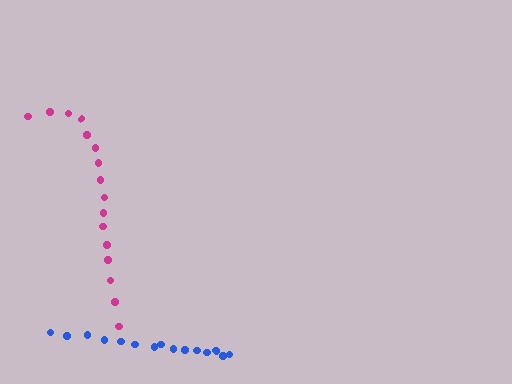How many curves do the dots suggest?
There are 2 distinct paths.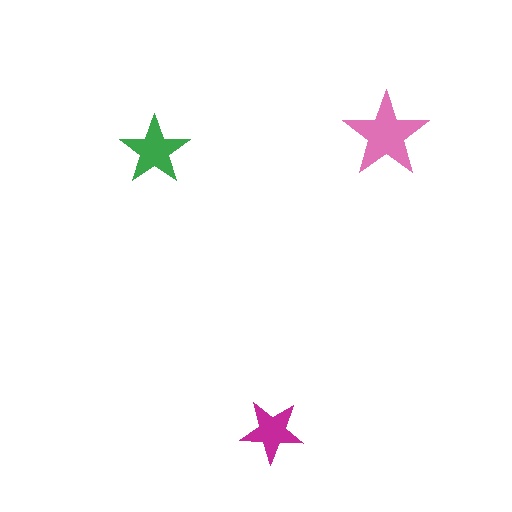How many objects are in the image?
There are 3 objects in the image.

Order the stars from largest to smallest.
the pink one, the green one, the magenta one.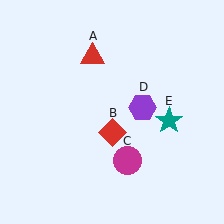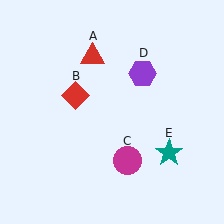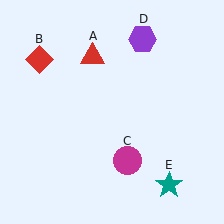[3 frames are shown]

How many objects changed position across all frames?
3 objects changed position: red diamond (object B), purple hexagon (object D), teal star (object E).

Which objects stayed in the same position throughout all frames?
Red triangle (object A) and magenta circle (object C) remained stationary.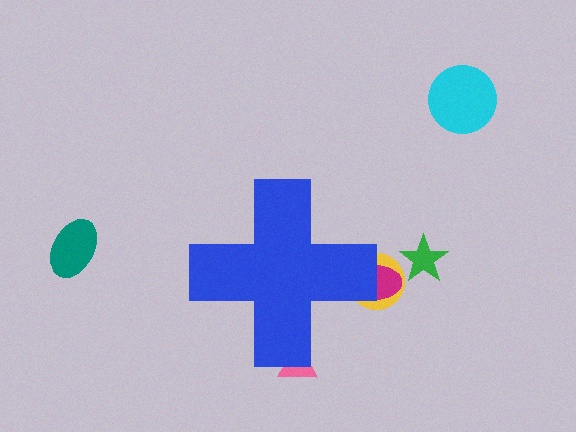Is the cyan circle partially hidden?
No, the cyan circle is fully visible.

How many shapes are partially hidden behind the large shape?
3 shapes are partially hidden.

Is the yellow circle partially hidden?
Yes, the yellow circle is partially hidden behind the blue cross.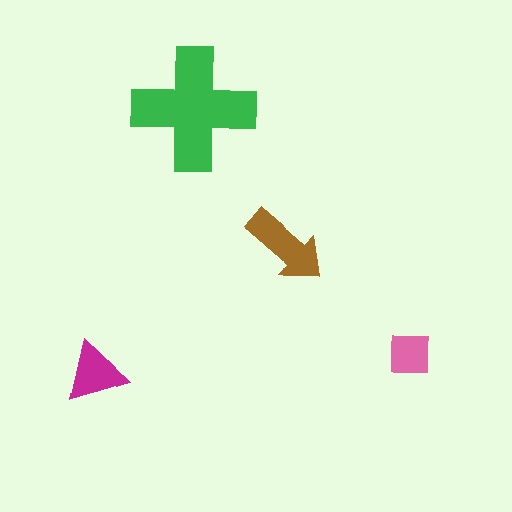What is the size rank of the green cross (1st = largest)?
1st.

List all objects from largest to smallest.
The green cross, the brown arrow, the magenta triangle, the pink square.